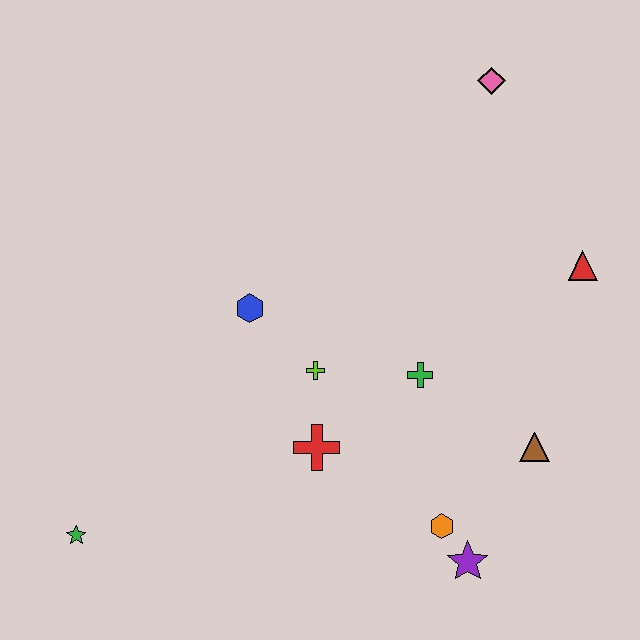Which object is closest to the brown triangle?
The orange hexagon is closest to the brown triangle.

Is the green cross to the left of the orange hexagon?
Yes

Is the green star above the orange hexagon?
No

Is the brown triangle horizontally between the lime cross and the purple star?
No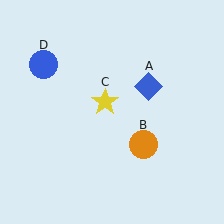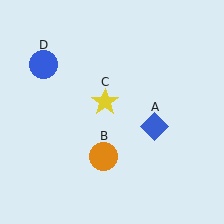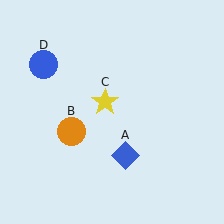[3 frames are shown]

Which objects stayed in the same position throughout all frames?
Yellow star (object C) and blue circle (object D) remained stationary.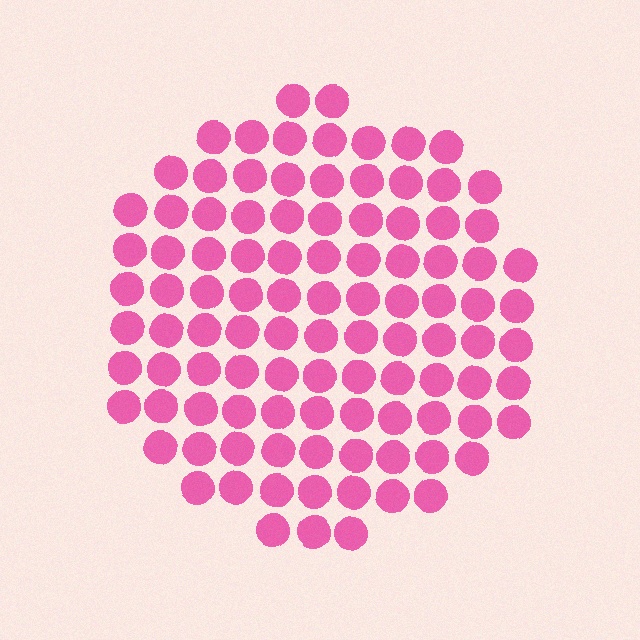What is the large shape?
The large shape is a circle.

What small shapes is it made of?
It is made of small circles.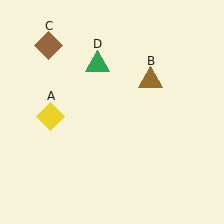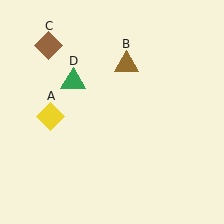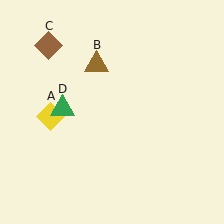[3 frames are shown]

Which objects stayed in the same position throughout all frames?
Yellow diamond (object A) and brown diamond (object C) remained stationary.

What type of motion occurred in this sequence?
The brown triangle (object B), green triangle (object D) rotated counterclockwise around the center of the scene.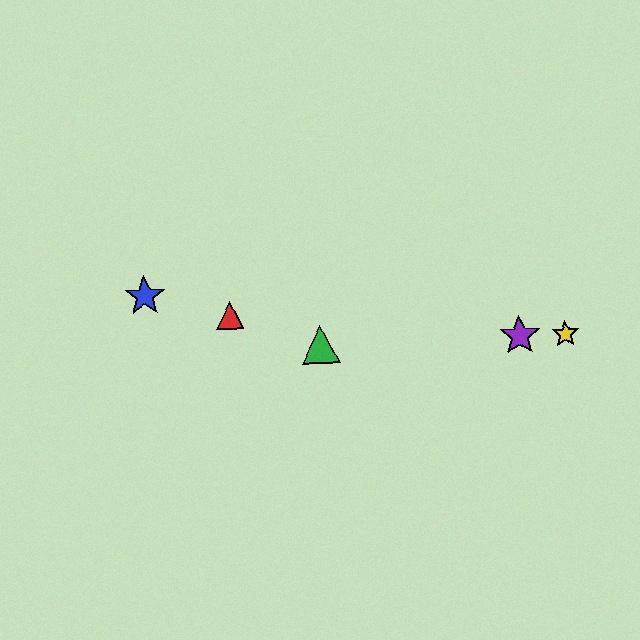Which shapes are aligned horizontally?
The green triangle, the yellow star, the purple star are aligned horizontally.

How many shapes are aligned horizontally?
3 shapes (the green triangle, the yellow star, the purple star) are aligned horizontally.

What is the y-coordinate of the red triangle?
The red triangle is at y≈315.